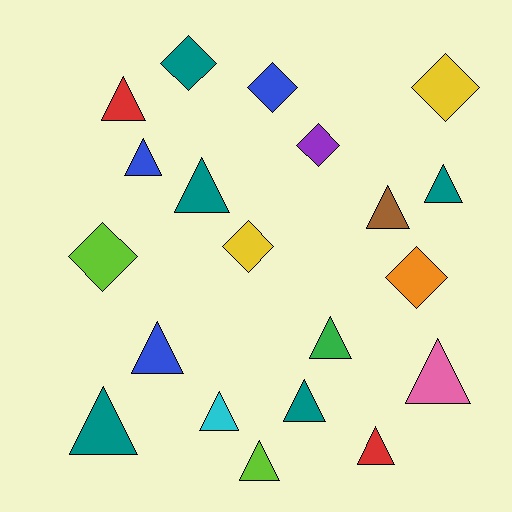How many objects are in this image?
There are 20 objects.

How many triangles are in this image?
There are 13 triangles.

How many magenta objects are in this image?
There are no magenta objects.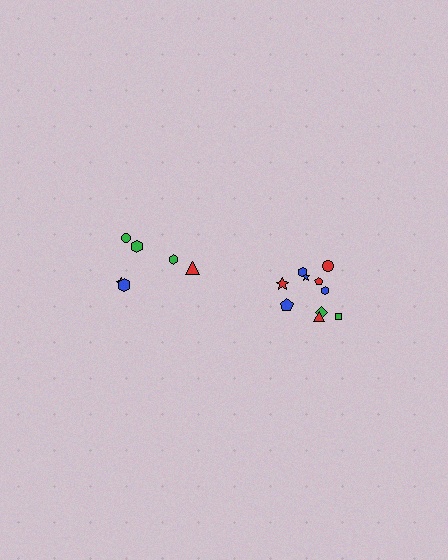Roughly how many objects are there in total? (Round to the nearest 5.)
Roughly 15 objects in total.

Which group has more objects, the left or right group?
The right group.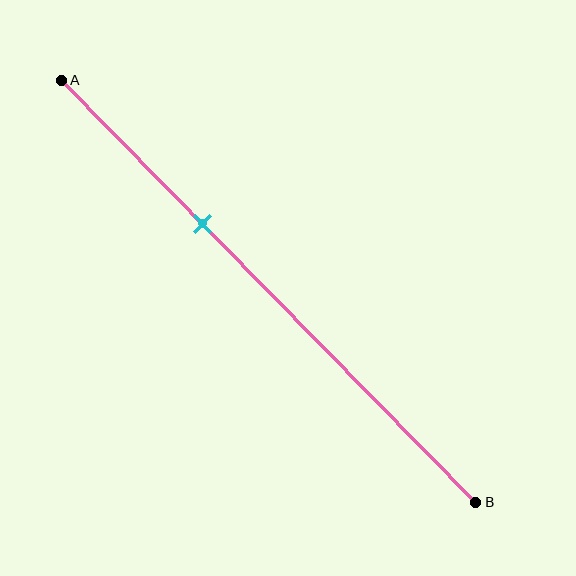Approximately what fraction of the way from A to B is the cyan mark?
The cyan mark is approximately 35% of the way from A to B.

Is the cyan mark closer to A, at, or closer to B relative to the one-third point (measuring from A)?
The cyan mark is approximately at the one-third point of segment AB.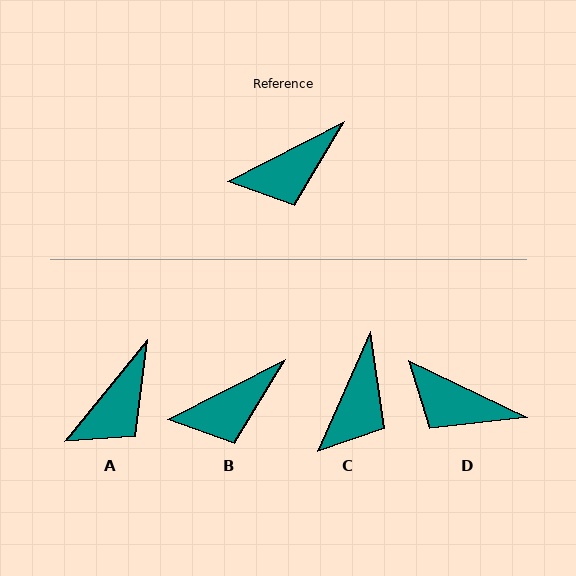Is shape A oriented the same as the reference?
No, it is off by about 24 degrees.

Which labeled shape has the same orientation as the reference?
B.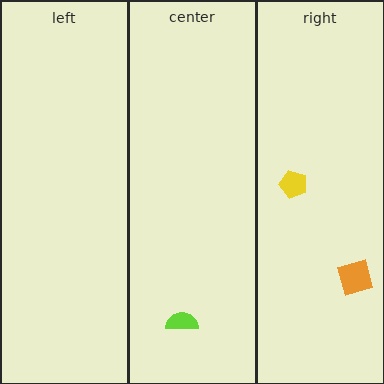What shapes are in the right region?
The yellow pentagon, the orange diamond.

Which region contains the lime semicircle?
The center region.